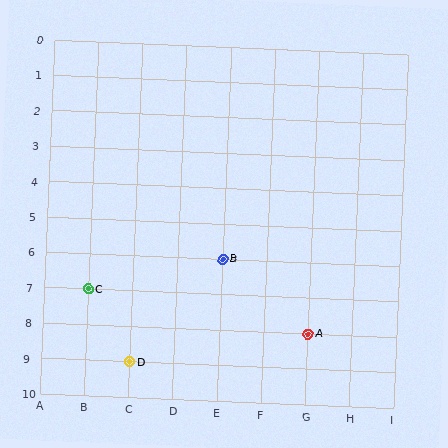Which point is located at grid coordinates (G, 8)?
Point A is at (G, 8).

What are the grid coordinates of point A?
Point A is at grid coordinates (G, 8).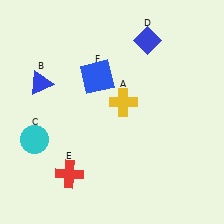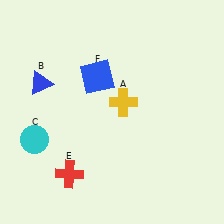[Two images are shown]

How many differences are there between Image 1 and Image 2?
There is 1 difference between the two images.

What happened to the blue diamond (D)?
The blue diamond (D) was removed in Image 2. It was in the top-right area of Image 1.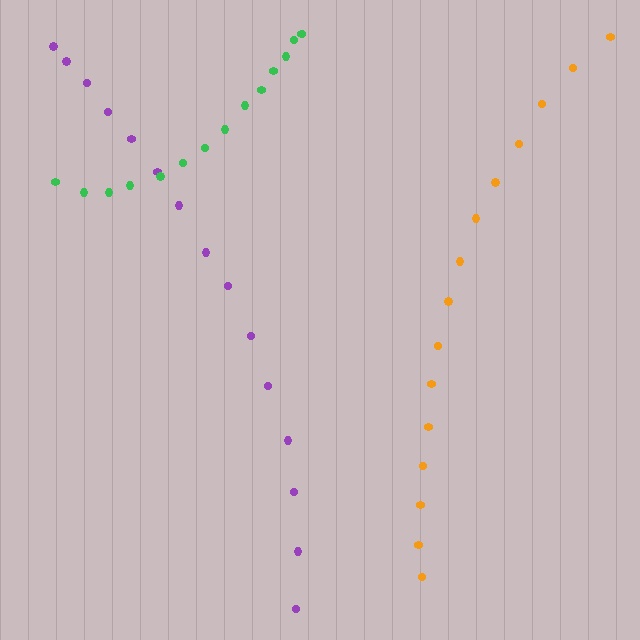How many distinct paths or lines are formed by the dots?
There are 3 distinct paths.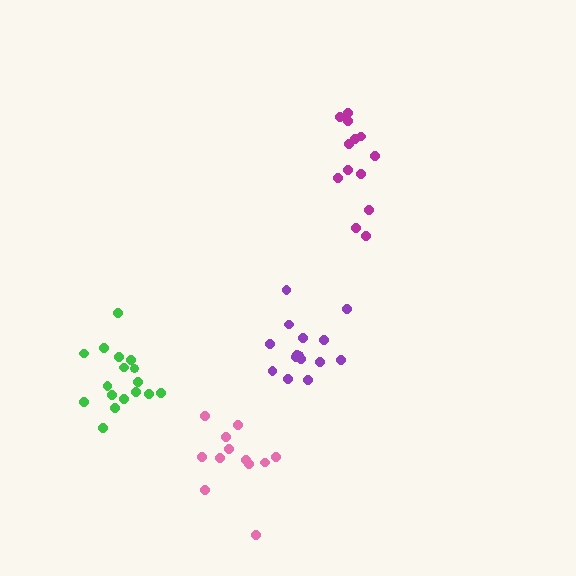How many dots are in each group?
Group 1: 15 dots, Group 2: 13 dots, Group 3: 17 dots, Group 4: 12 dots (57 total).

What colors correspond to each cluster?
The clusters are colored: purple, magenta, green, pink.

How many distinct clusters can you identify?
There are 4 distinct clusters.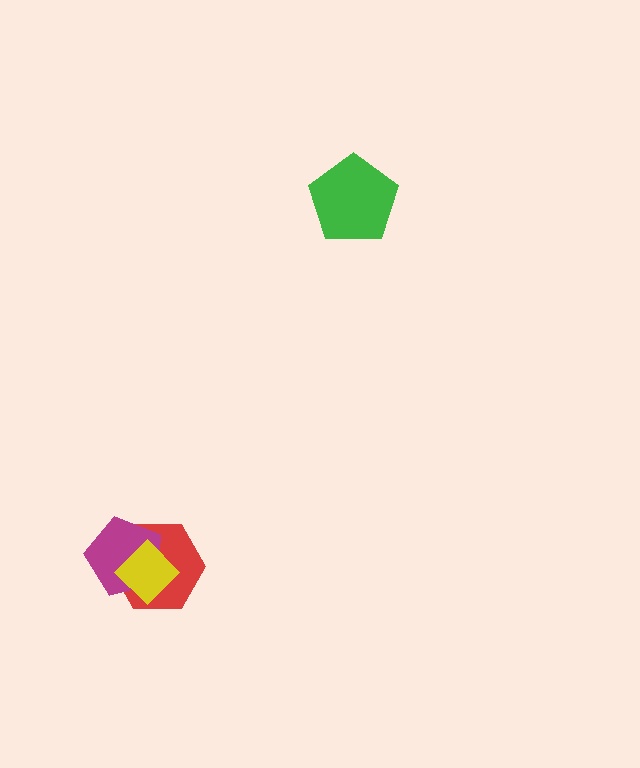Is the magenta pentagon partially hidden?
Yes, it is partially covered by another shape.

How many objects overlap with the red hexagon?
2 objects overlap with the red hexagon.